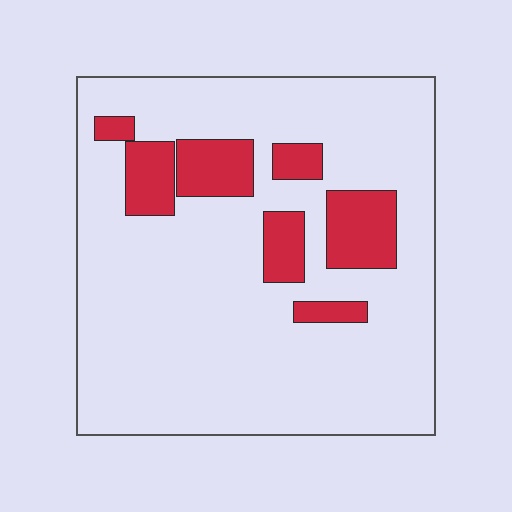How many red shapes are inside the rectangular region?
7.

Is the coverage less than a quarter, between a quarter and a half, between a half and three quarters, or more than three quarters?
Less than a quarter.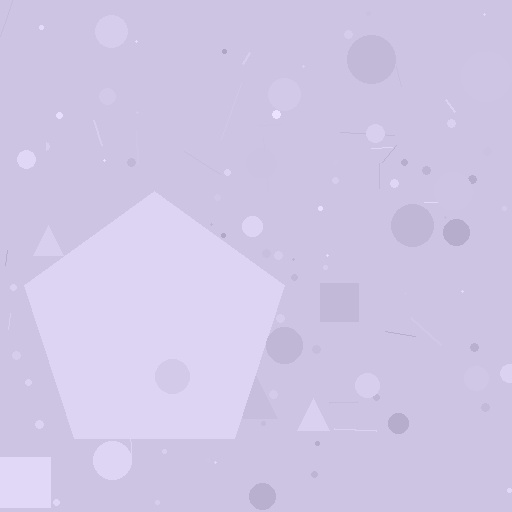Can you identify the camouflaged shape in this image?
The camouflaged shape is a pentagon.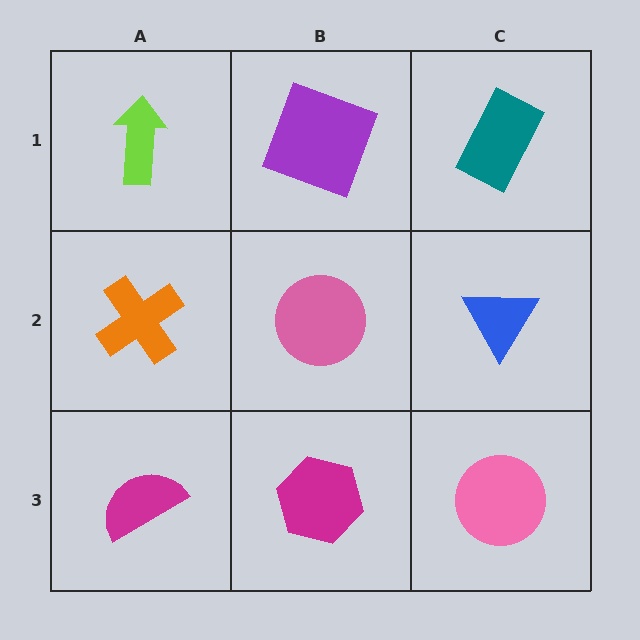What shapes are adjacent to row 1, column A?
An orange cross (row 2, column A), a purple square (row 1, column B).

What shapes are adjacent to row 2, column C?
A teal rectangle (row 1, column C), a pink circle (row 3, column C), a pink circle (row 2, column B).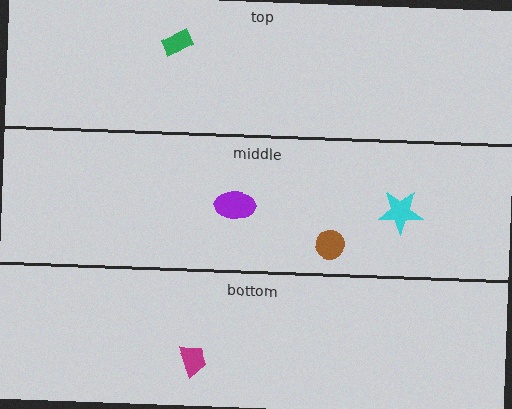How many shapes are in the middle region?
3.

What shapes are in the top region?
The green rectangle.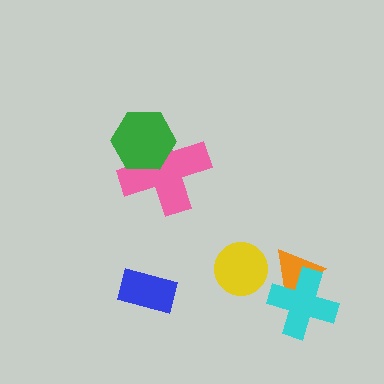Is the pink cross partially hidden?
Yes, it is partially covered by another shape.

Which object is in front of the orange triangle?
The cyan cross is in front of the orange triangle.